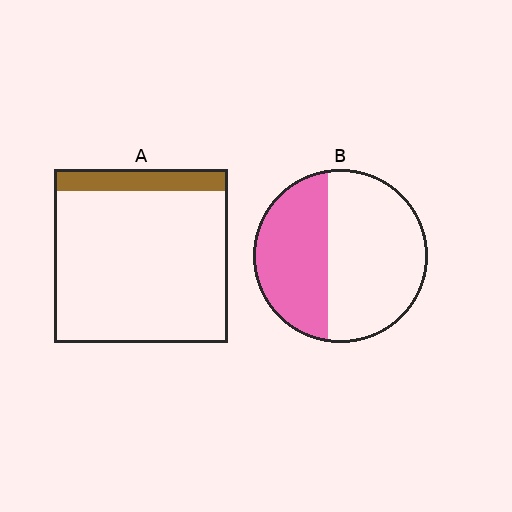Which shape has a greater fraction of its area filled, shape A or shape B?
Shape B.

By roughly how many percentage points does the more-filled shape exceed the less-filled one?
By roughly 30 percentage points (B over A).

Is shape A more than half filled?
No.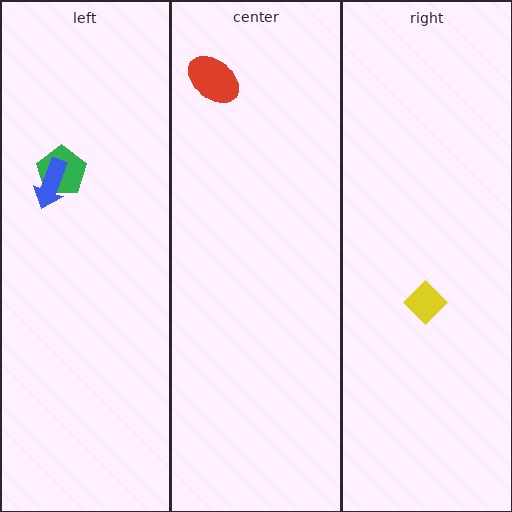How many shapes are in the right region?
1.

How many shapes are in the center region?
1.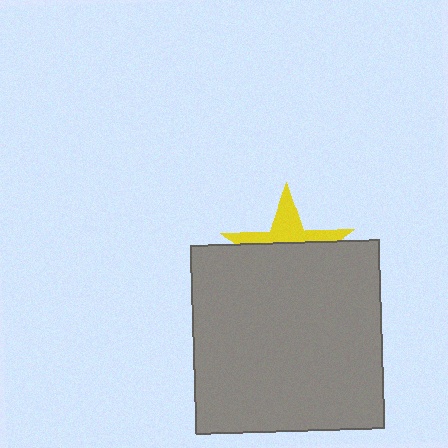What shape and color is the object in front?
The object in front is a gray square.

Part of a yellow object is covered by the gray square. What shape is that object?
It is a star.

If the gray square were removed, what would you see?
You would see the complete yellow star.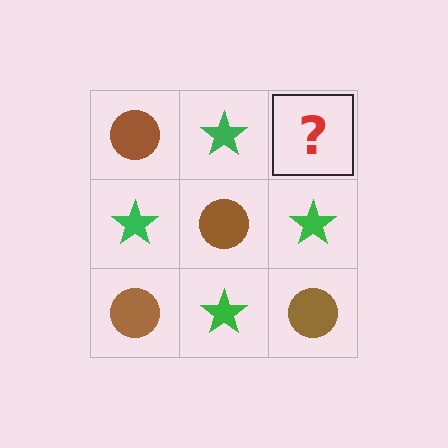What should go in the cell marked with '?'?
The missing cell should contain a brown circle.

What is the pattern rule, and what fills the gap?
The rule is that it alternates brown circle and green star in a checkerboard pattern. The gap should be filled with a brown circle.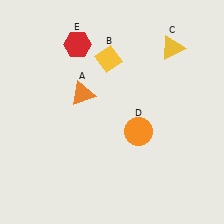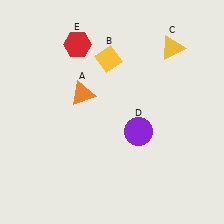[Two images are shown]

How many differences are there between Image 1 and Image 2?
There is 1 difference between the two images.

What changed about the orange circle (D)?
In Image 1, D is orange. In Image 2, it changed to purple.